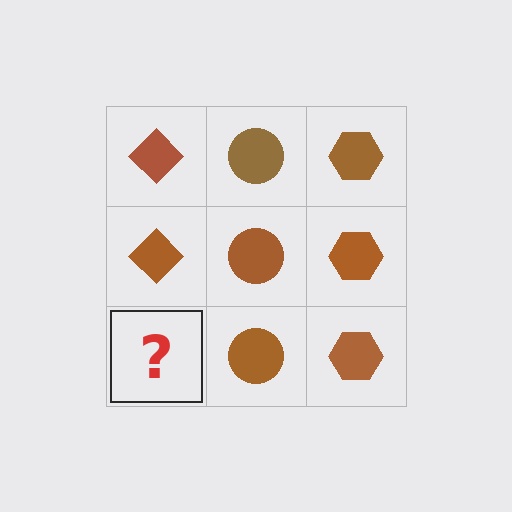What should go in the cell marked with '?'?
The missing cell should contain a brown diamond.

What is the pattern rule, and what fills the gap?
The rule is that each column has a consistent shape. The gap should be filled with a brown diamond.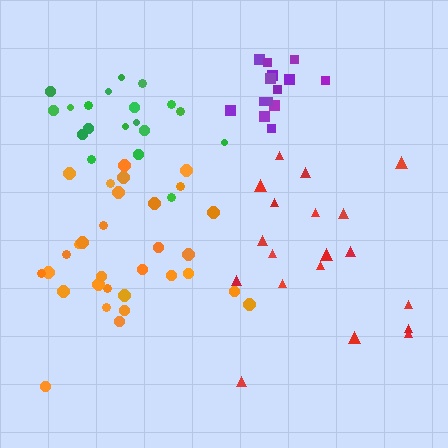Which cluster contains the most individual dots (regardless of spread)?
Orange (31).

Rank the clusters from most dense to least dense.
purple, green, orange, red.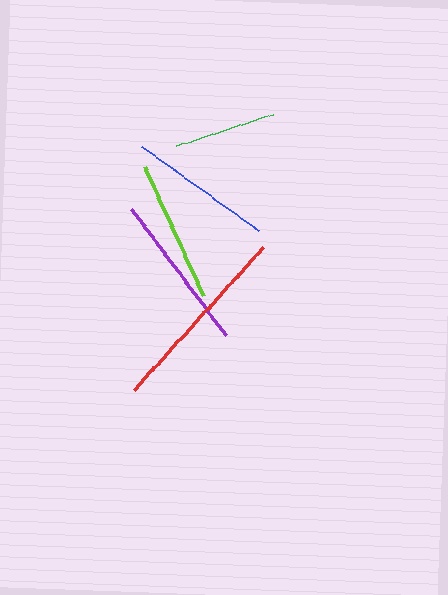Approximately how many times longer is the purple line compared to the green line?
The purple line is approximately 1.6 times the length of the green line.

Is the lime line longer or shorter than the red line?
The red line is longer than the lime line.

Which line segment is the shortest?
The green line is the shortest at approximately 102 pixels.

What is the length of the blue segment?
The blue segment is approximately 144 pixels long.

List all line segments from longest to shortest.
From longest to shortest: red, purple, blue, lime, green.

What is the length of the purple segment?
The purple segment is approximately 158 pixels long.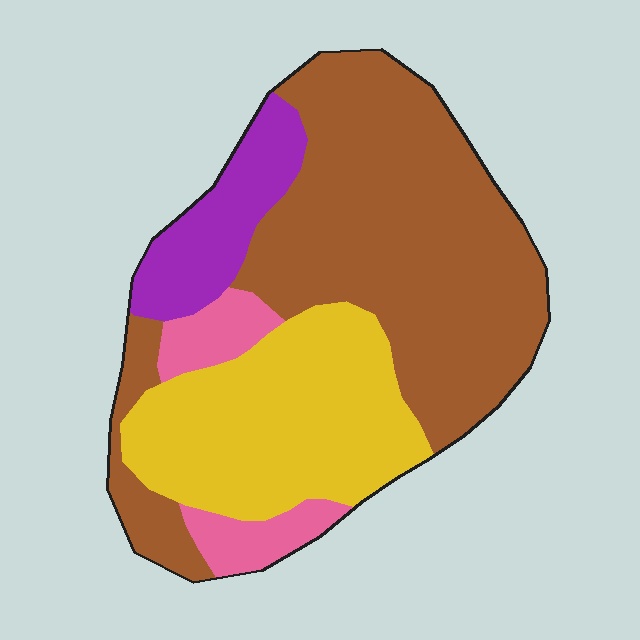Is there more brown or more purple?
Brown.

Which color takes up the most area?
Brown, at roughly 50%.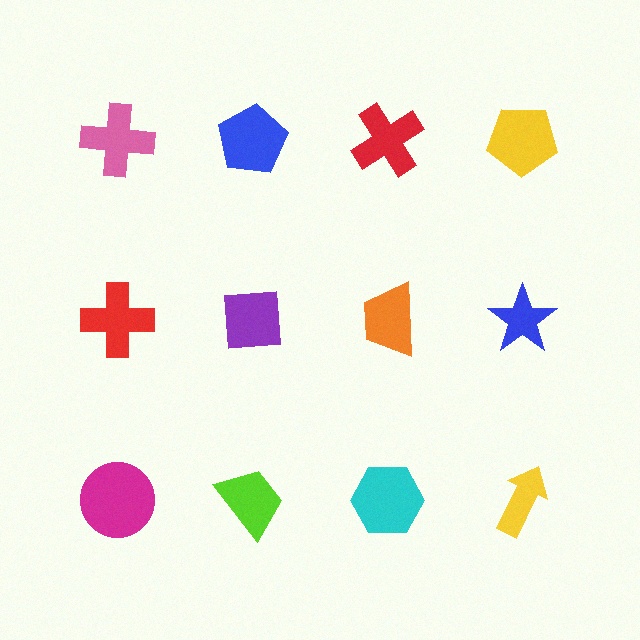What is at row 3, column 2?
A lime trapezoid.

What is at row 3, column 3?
A cyan hexagon.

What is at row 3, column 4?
A yellow arrow.